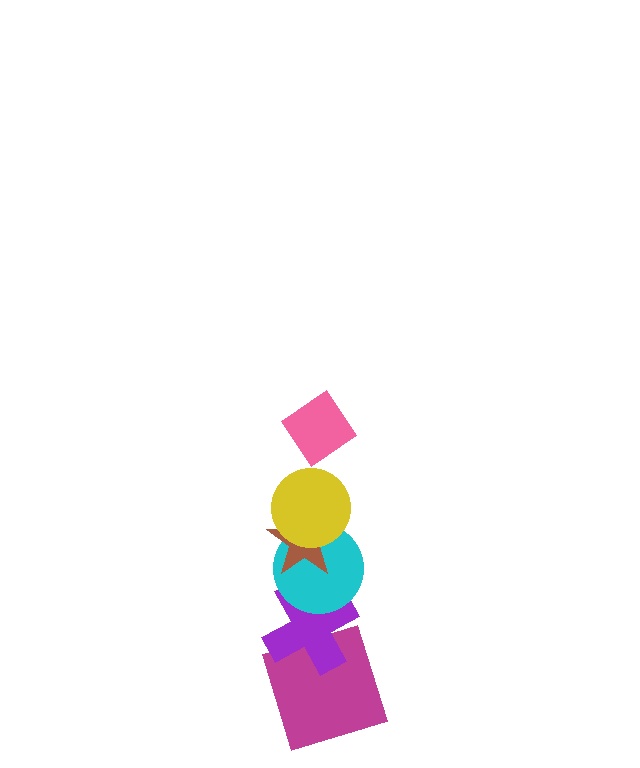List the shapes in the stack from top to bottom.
From top to bottom: the pink diamond, the yellow circle, the brown star, the cyan circle, the purple cross, the magenta square.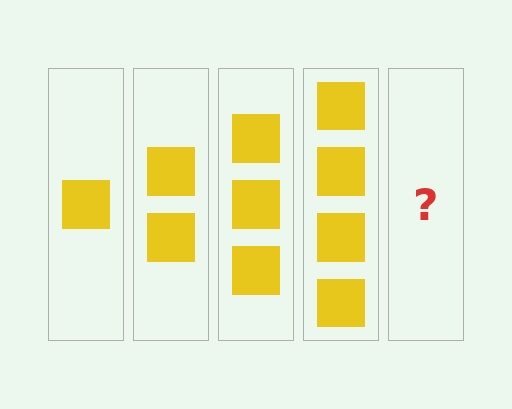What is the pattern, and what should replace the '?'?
The pattern is that each step adds one more square. The '?' should be 5 squares.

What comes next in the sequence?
The next element should be 5 squares.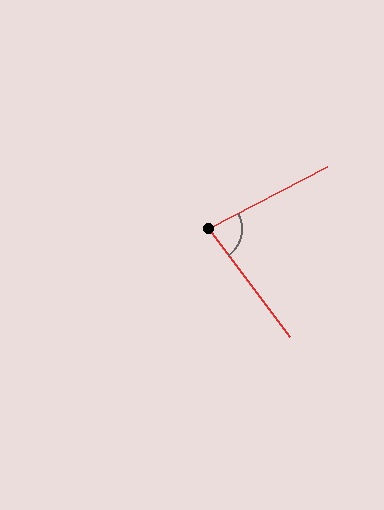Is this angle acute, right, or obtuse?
It is acute.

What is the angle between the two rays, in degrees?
Approximately 81 degrees.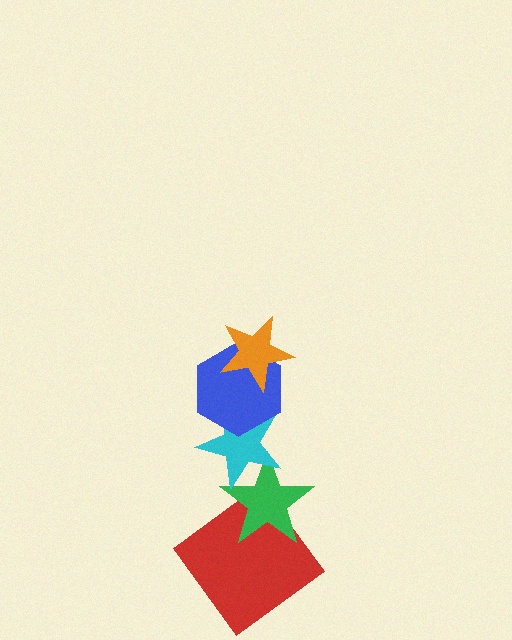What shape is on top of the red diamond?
The green star is on top of the red diamond.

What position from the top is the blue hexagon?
The blue hexagon is 2nd from the top.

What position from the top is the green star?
The green star is 4th from the top.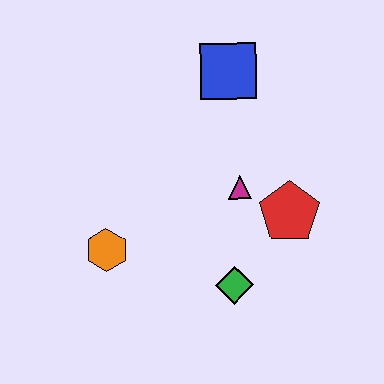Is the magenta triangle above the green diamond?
Yes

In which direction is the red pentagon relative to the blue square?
The red pentagon is below the blue square.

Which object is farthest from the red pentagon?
The orange hexagon is farthest from the red pentagon.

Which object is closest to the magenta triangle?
The red pentagon is closest to the magenta triangle.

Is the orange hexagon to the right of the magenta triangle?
No